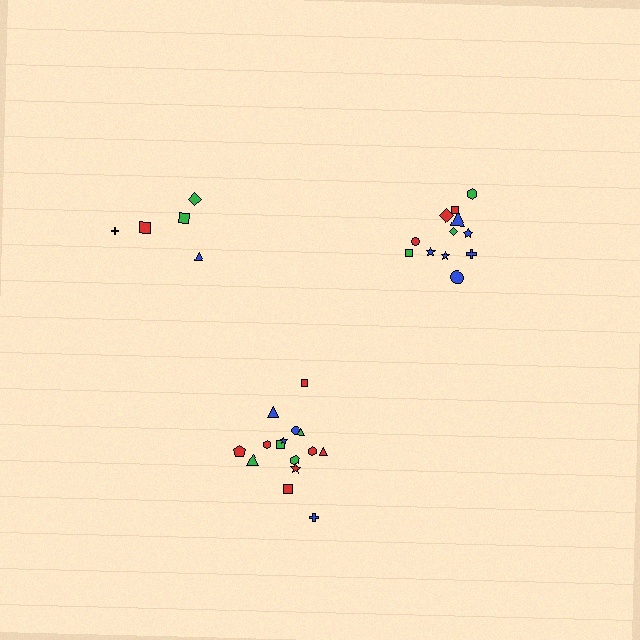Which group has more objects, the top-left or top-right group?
The top-right group.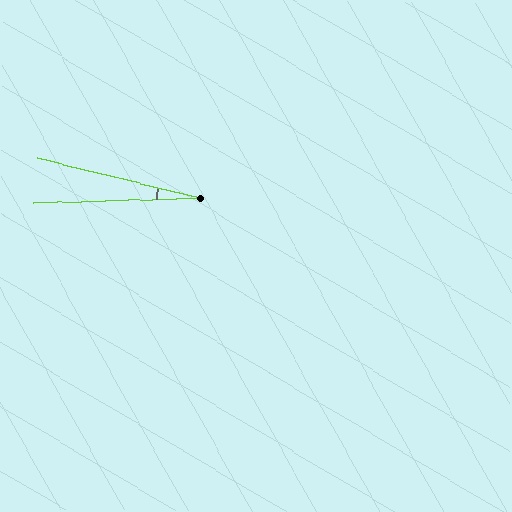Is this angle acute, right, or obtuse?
It is acute.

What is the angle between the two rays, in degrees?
Approximately 15 degrees.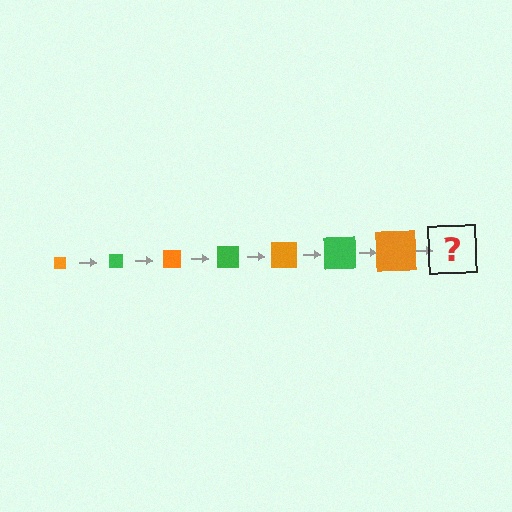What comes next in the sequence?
The next element should be a green square, larger than the previous one.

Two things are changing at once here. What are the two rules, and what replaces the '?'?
The two rules are that the square grows larger each step and the color cycles through orange and green. The '?' should be a green square, larger than the previous one.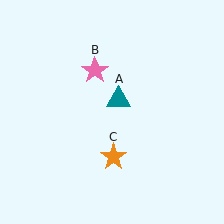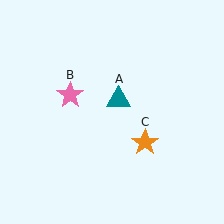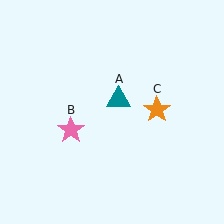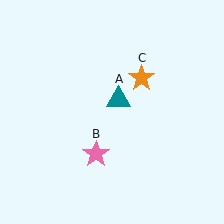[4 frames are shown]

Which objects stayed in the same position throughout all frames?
Teal triangle (object A) remained stationary.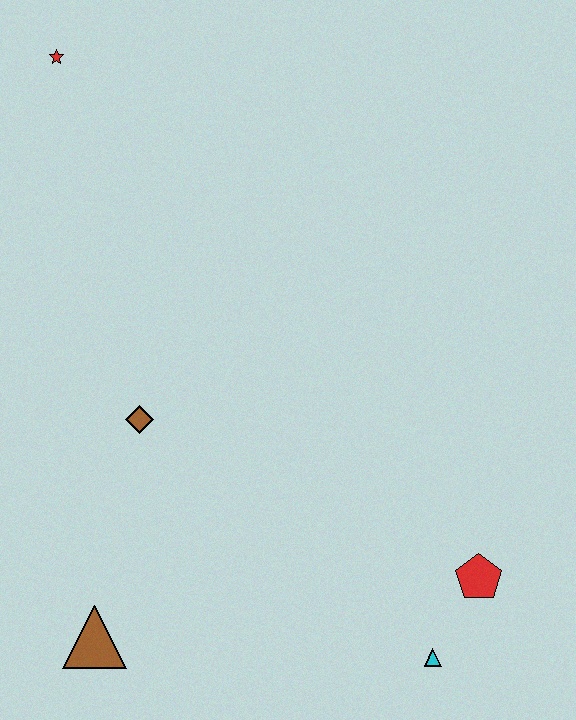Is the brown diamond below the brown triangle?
No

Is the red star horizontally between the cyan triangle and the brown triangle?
No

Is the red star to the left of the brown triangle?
Yes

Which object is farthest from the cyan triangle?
The red star is farthest from the cyan triangle.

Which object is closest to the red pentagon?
The cyan triangle is closest to the red pentagon.